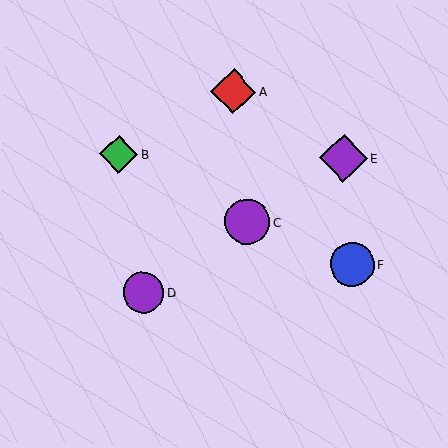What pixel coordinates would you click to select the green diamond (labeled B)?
Click at (119, 154) to select the green diamond B.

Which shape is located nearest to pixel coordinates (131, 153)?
The green diamond (labeled B) at (119, 154) is nearest to that location.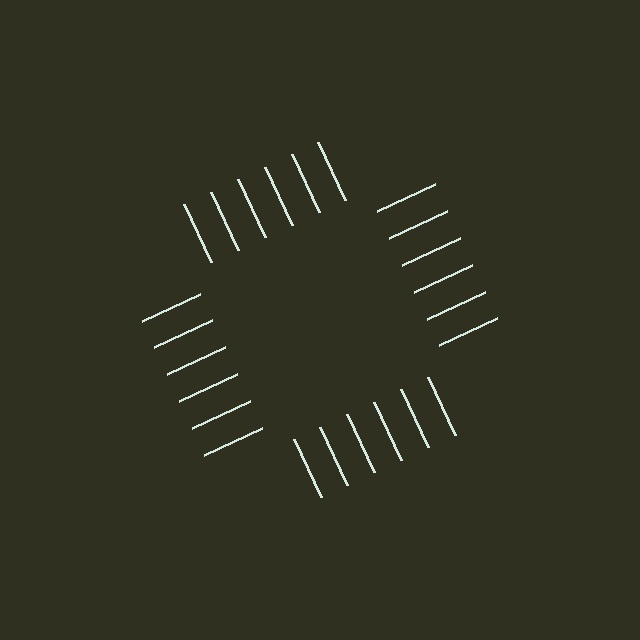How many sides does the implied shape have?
4 sides — the line-ends trace a square.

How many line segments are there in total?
24 — 6 along each of the 4 edges.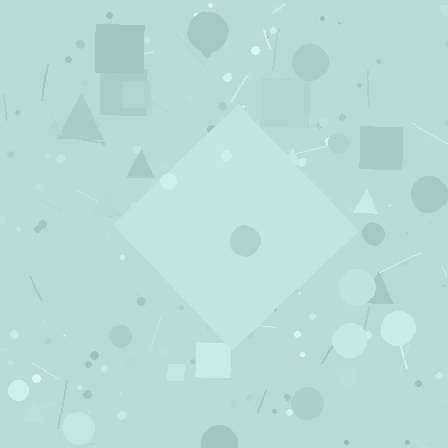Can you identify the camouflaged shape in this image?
The camouflaged shape is a diamond.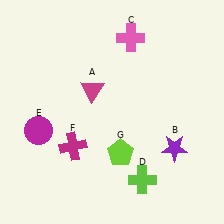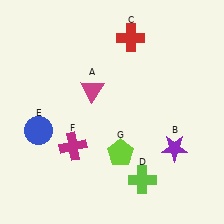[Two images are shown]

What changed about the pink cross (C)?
In Image 1, C is pink. In Image 2, it changed to red.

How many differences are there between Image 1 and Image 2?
There are 2 differences between the two images.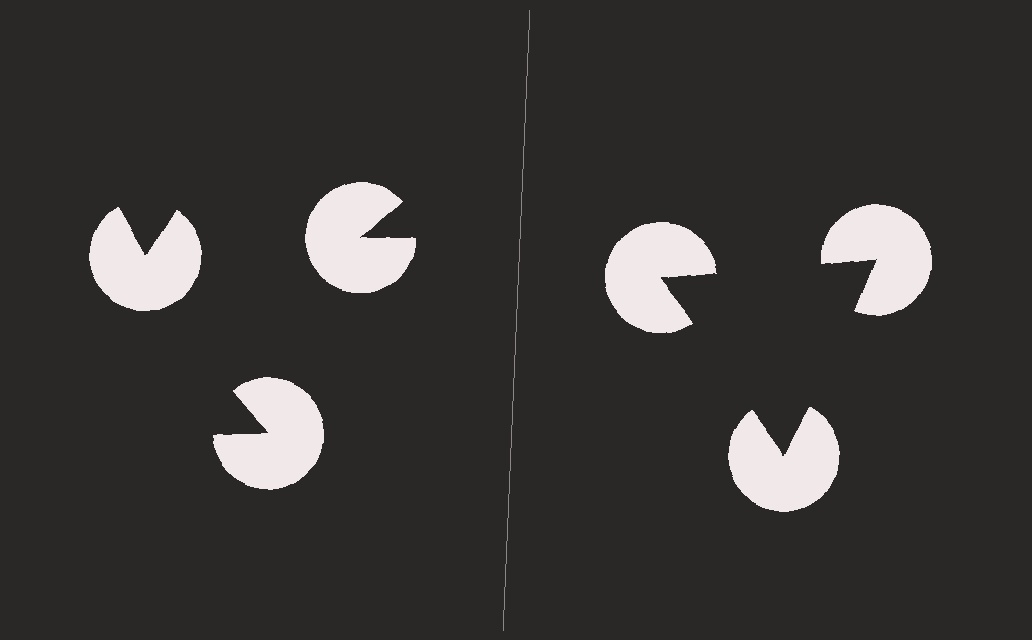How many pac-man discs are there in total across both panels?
6 — 3 on each side.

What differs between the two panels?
The pac-man discs are positioned identically on both sides; only the wedge orientations differ. On the right they align to a triangle; on the left they are misaligned.